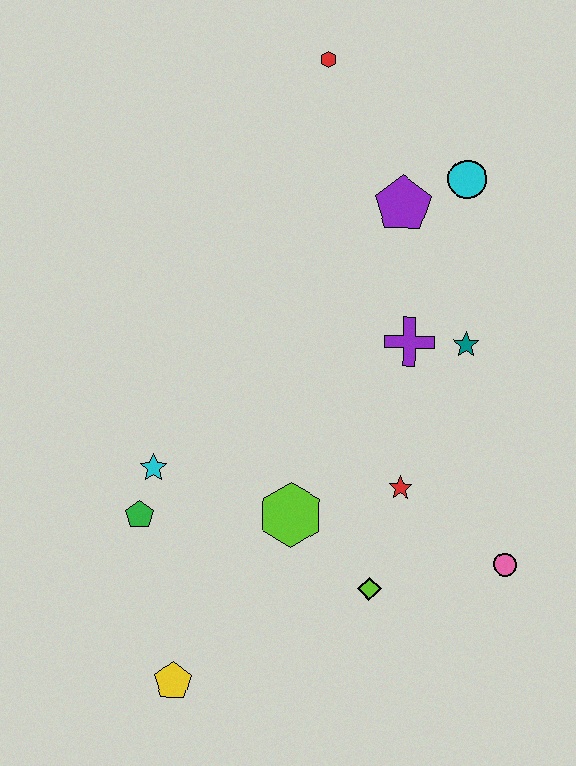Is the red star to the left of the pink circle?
Yes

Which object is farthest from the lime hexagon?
The red hexagon is farthest from the lime hexagon.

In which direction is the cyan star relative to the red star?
The cyan star is to the left of the red star.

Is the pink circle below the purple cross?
Yes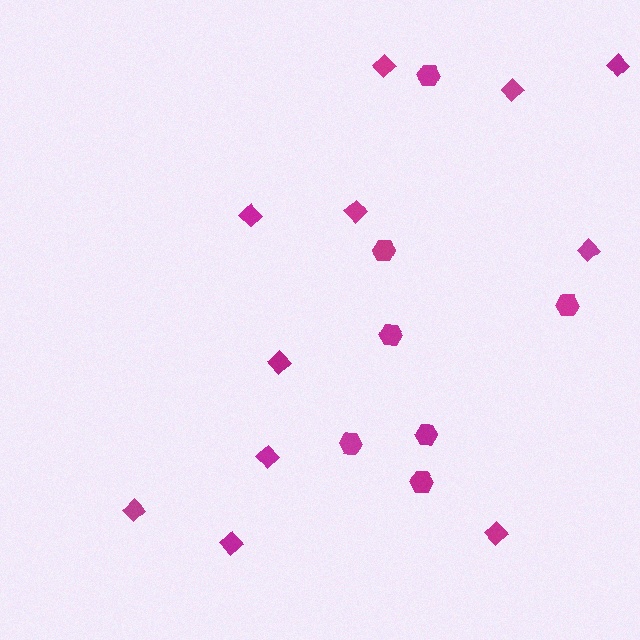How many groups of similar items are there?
There are 2 groups: one group of hexagons (7) and one group of diamonds (11).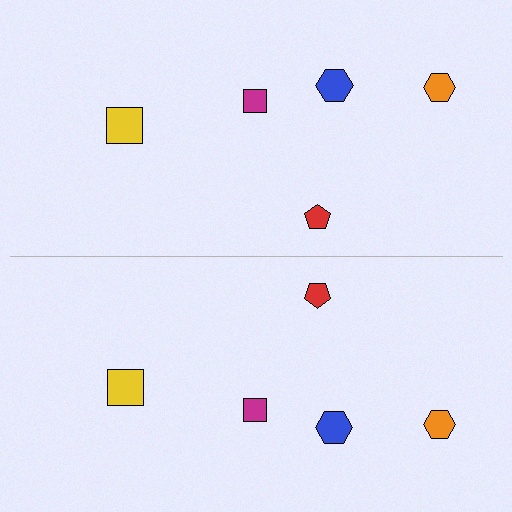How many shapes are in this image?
There are 10 shapes in this image.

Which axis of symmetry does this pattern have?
The pattern has a horizontal axis of symmetry running through the center of the image.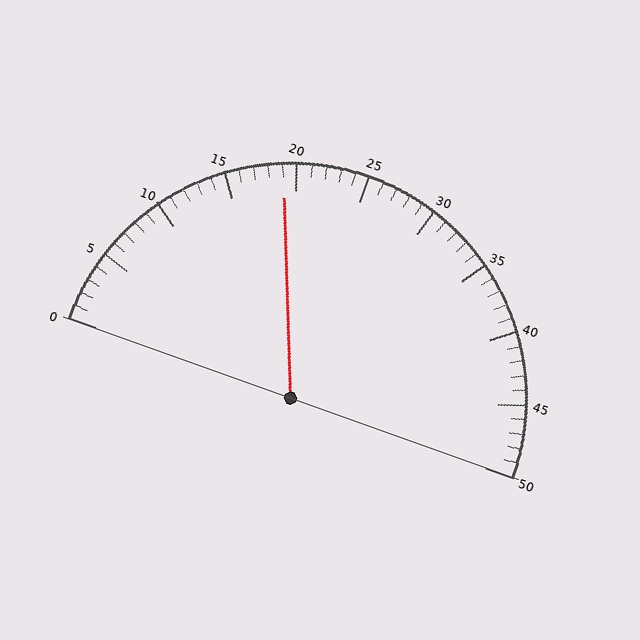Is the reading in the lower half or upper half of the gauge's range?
The reading is in the lower half of the range (0 to 50).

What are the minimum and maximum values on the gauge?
The gauge ranges from 0 to 50.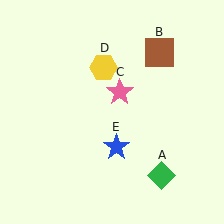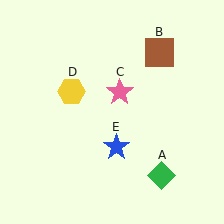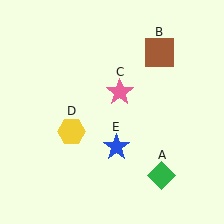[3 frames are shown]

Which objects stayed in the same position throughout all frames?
Green diamond (object A) and brown square (object B) and pink star (object C) and blue star (object E) remained stationary.